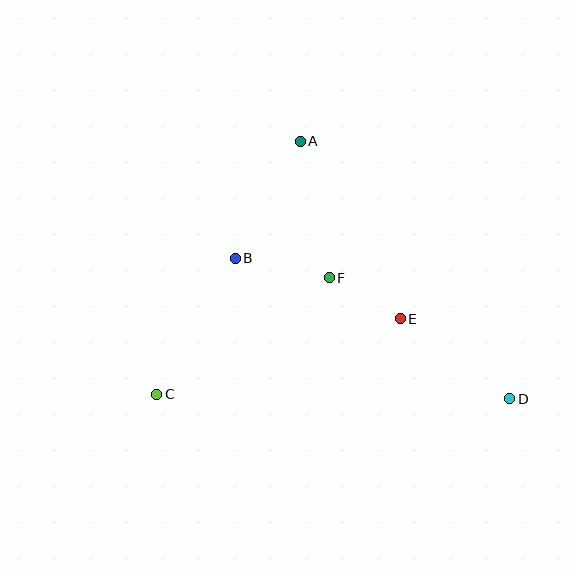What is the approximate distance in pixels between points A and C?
The distance between A and C is approximately 291 pixels.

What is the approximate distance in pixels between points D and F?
The distance between D and F is approximately 217 pixels.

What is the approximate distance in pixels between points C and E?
The distance between C and E is approximately 255 pixels.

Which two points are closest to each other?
Points E and F are closest to each other.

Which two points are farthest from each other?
Points C and D are farthest from each other.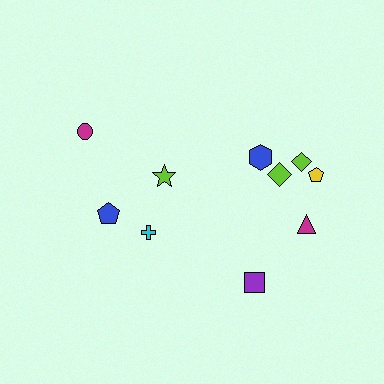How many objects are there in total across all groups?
There are 10 objects.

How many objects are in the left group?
There are 4 objects.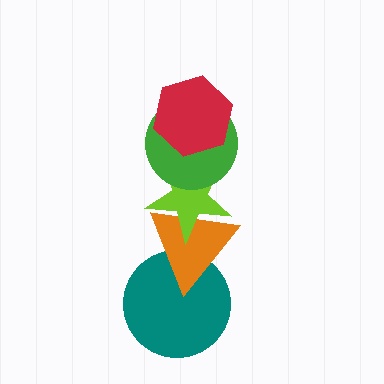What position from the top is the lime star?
The lime star is 3rd from the top.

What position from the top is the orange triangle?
The orange triangle is 4th from the top.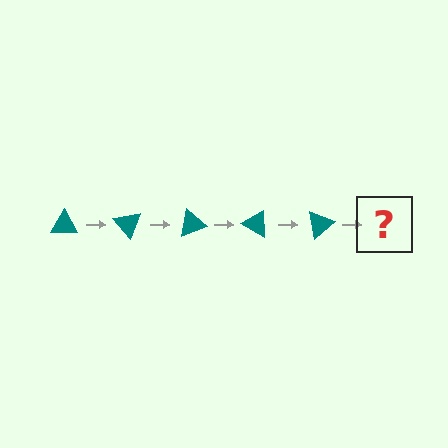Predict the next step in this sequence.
The next step is a teal triangle rotated 250 degrees.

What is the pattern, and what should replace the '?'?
The pattern is that the triangle rotates 50 degrees each step. The '?' should be a teal triangle rotated 250 degrees.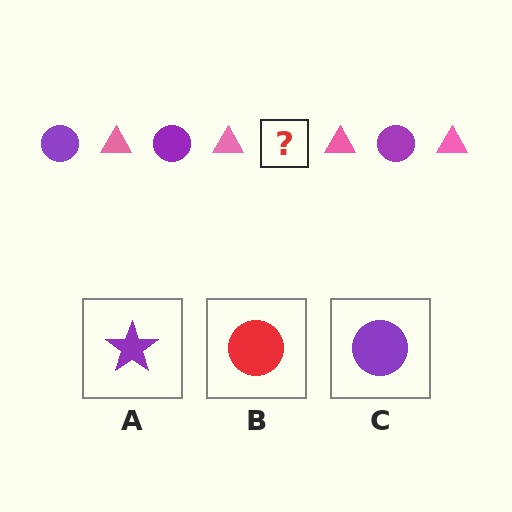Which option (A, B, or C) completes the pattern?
C.